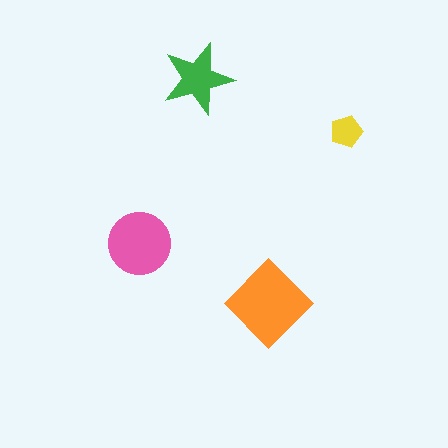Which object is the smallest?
The yellow pentagon.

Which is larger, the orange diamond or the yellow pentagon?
The orange diamond.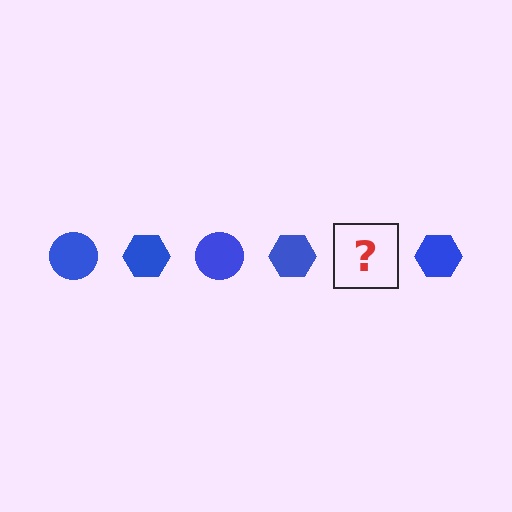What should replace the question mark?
The question mark should be replaced with a blue circle.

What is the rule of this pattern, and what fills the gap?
The rule is that the pattern cycles through circle, hexagon shapes in blue. The gap should be filled with a blue circle.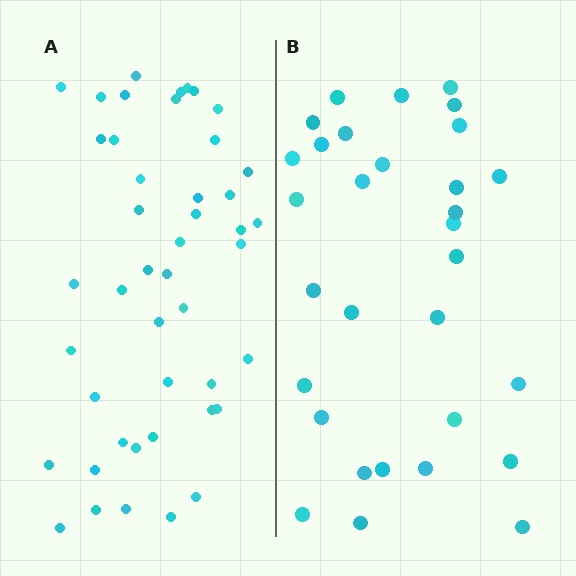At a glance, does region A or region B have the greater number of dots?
Region A (the left region) has more dots.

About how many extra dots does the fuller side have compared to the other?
Region A has approximately 15 more dots than region B.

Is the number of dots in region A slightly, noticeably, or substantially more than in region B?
Region A has substantially more. The ratio is roughly 1.5 to 1.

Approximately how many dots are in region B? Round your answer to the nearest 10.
About 30 dots. (The exact count is 31, which rounds to 30.)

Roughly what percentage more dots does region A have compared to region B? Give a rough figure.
About 45% more.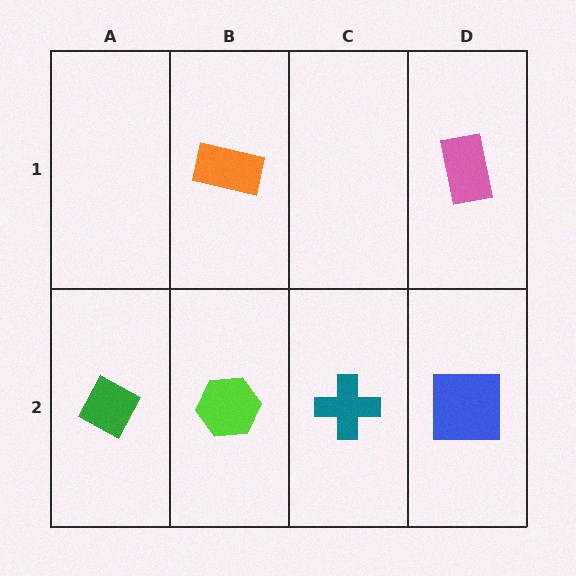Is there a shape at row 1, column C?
No, that cell is empty.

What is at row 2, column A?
A green diamond.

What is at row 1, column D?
A pink rectangle.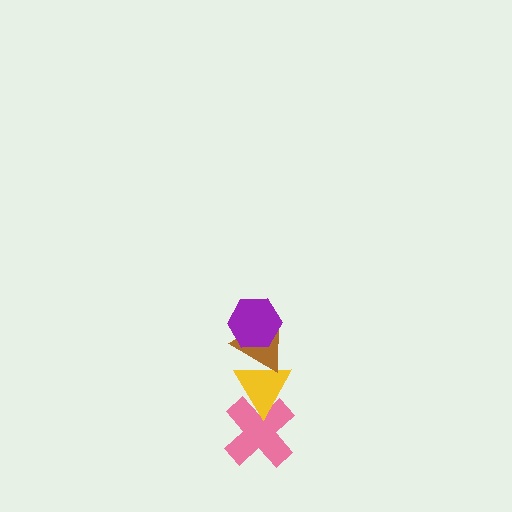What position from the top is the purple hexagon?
The purple hexagon is 1st from the top.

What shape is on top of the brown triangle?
The purple hexagon is on top of the brown triangle.